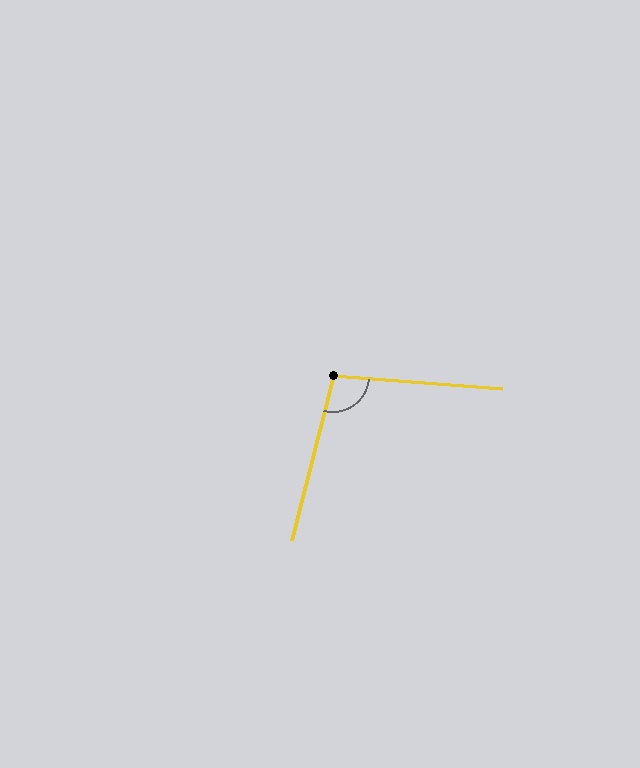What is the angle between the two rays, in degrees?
Approximately 100 degrees.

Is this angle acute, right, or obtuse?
It is obtuse.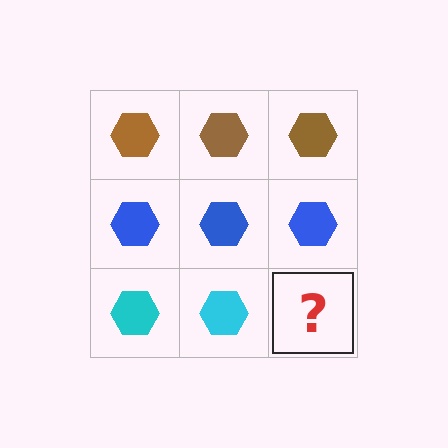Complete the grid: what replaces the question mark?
The question mark should be replaced with a cyan hexagon.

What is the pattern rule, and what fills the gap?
The rule is that each row has a consistent color. The gap should be filled with a cyan hexagon.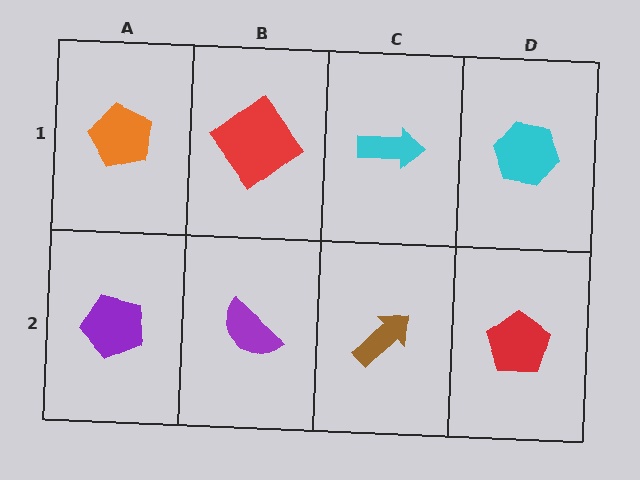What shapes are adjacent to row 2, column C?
A cyan arrow (row 1, column C), a purple semicircle (row 2, column B), a red pentagon (row 2, column D).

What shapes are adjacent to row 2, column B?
A red diamond (row 1, column B), a purple pentagon (row 2, column A), a brown arrow (row 2, column C).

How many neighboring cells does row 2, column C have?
3.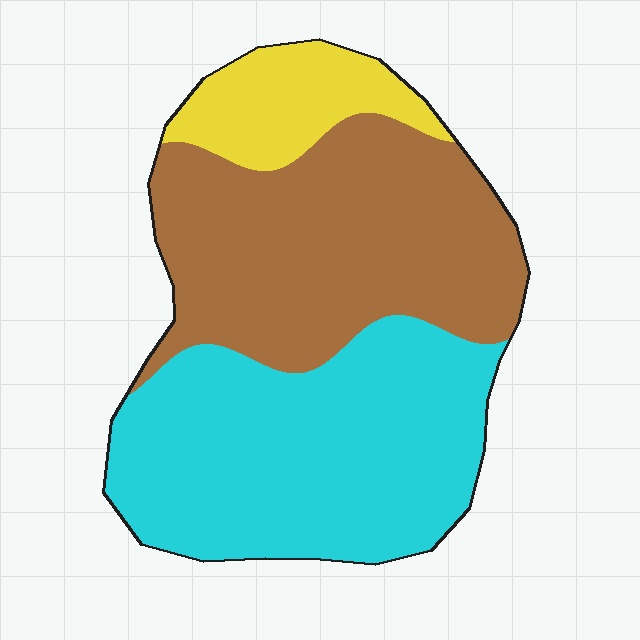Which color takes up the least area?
Yellow, at roughly 15%.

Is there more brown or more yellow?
Brown.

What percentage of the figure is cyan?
Cyan covers about 45% of the figure.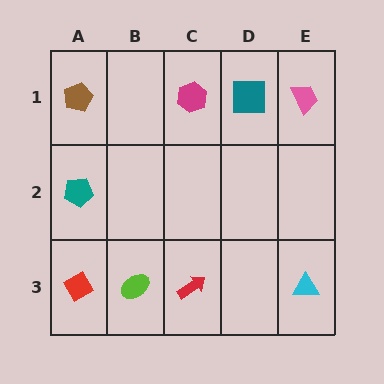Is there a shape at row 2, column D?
No, that cell is empty.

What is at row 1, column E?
A pink trapezoid.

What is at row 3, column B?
A lime ellipse.